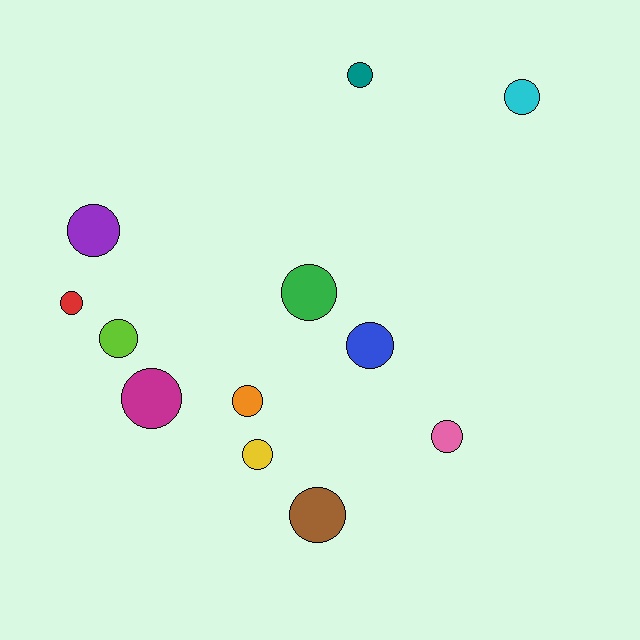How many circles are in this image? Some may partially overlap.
There are 12 circles.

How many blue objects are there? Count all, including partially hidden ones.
There is 1 blue object.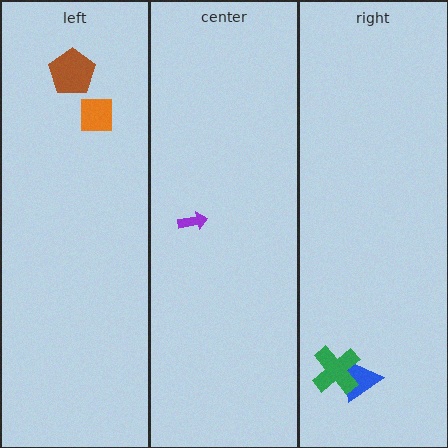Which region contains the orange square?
The left region.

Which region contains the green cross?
The right region.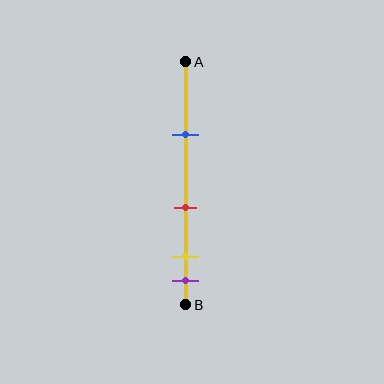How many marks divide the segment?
There are 4 marks dividing the segment.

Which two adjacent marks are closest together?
The yellow and purple marks are the closest adjacent pair.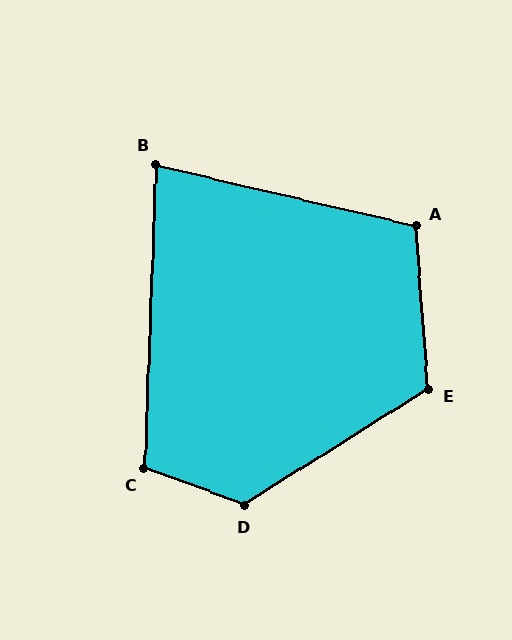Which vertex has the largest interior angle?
D, at approximately 127 degrees.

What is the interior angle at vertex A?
Approximately 108 degrees (obtuse).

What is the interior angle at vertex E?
Approximately 118 degrees (obtuse).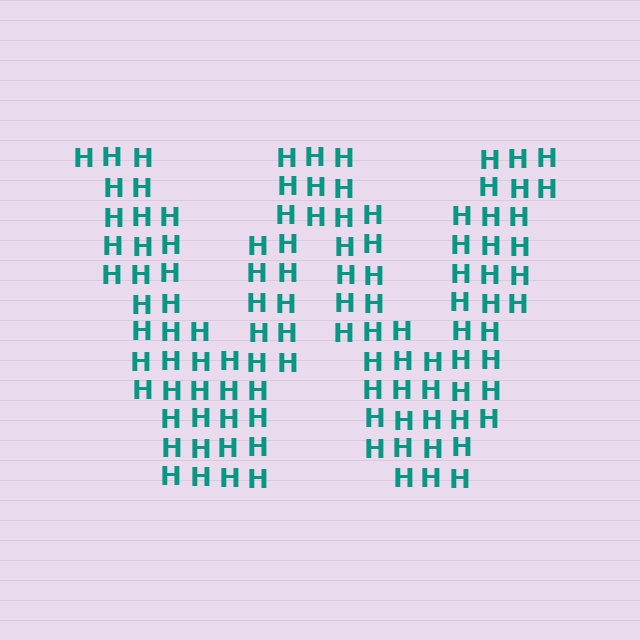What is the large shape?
The large shape is the letter W.